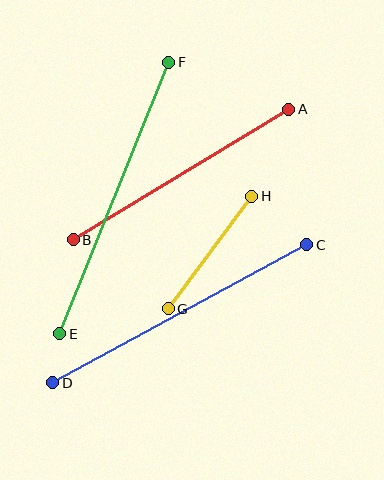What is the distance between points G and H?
The distance is approximately 140 pixels.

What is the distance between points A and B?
The distance is approximately 252 pixels.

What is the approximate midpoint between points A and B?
The midpoint is at approximately (181, 174) pixels.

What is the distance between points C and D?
The distance is approximately 289 pixels.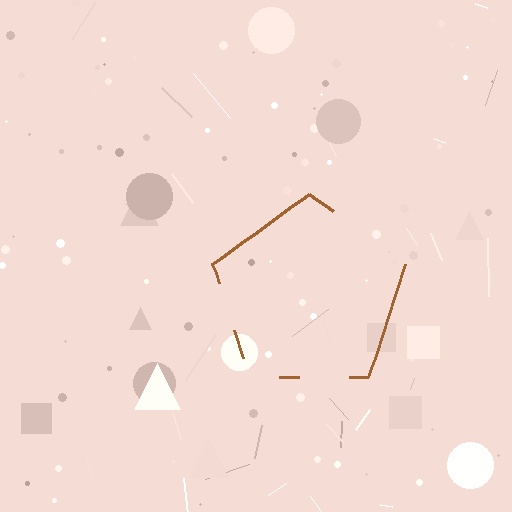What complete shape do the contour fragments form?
The contour fragments form a pentagon.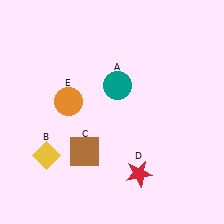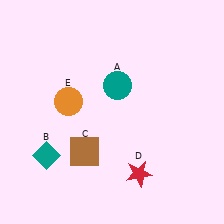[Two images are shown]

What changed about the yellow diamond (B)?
In Image 1, B is yellow. In Image 2, it changed to teal.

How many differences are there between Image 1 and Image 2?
There is 1 difference between the two images.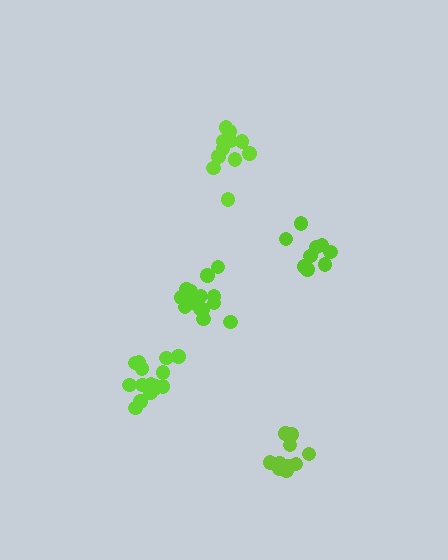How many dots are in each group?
Group 1: 11 dots, Group 2: 15 dots, Group 3: 10 dots, Group 4: 15 dots, Group 5: 9 dots (60 total).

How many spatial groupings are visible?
There are 5 spatial groupings.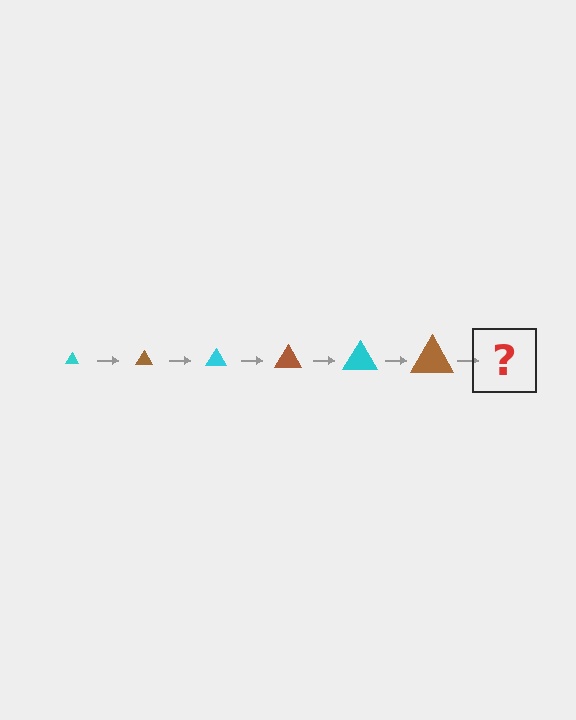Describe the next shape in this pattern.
It should be a cyan triangle, larger than the previous one.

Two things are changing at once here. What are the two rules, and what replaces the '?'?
The two rules are that the triangle grows larger each step and the color cycles through cyan and brown. The '?' should be a cyan triangle, larger than the previous one.